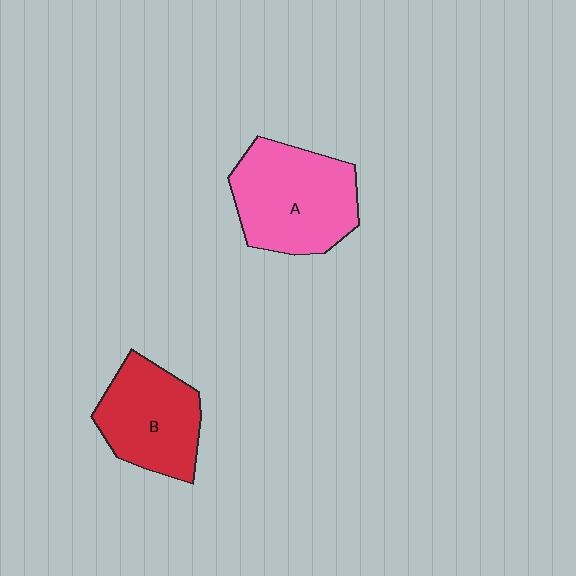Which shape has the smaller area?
Shape B (red).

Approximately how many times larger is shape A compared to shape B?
Approximately 1.2 times.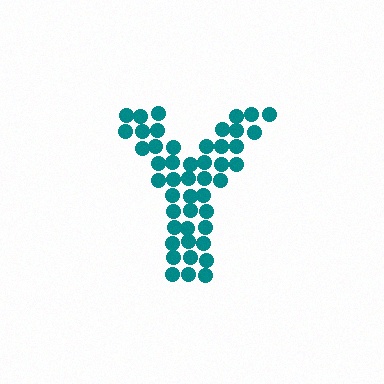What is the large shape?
The large shape is the letter Y.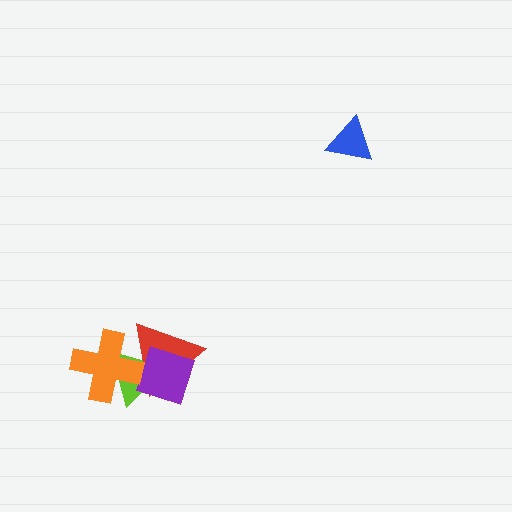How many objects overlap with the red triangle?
3 objects overlap with the red triangle.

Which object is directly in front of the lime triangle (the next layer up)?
The red triangle is directly in front of the lime triangle.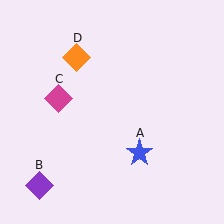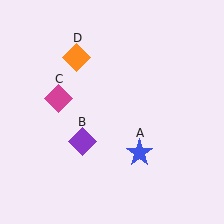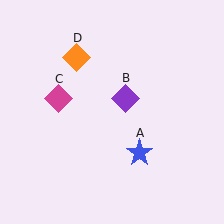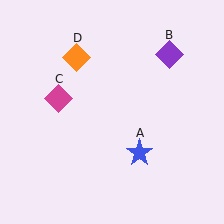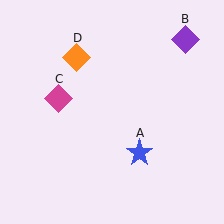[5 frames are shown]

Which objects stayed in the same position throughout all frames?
Blue star (object A) and magenta diamond (object C) and orange diamond (object D) remained stationary.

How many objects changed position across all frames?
1 object changed position: purple diamond (object B).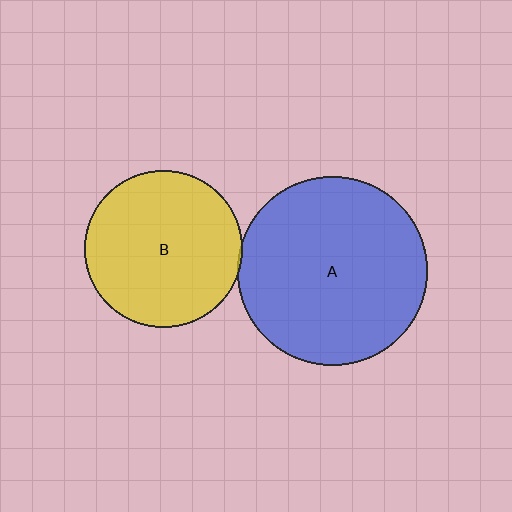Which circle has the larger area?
Circle A (blue).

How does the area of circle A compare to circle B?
Approximately 1.4 times.